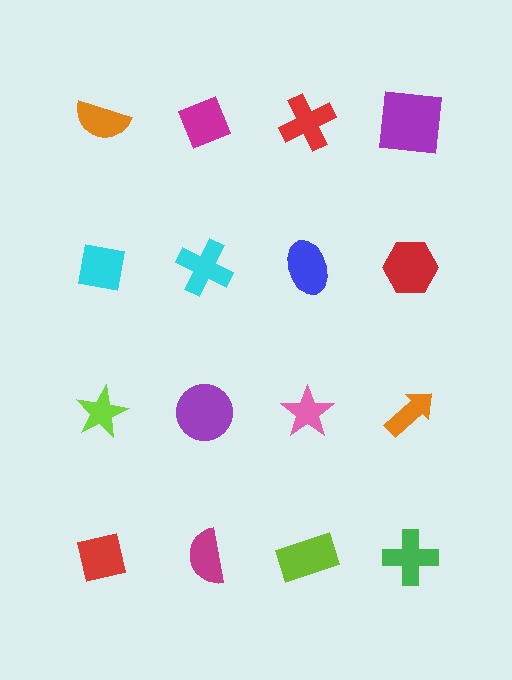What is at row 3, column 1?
A lime star.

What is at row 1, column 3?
A red cross.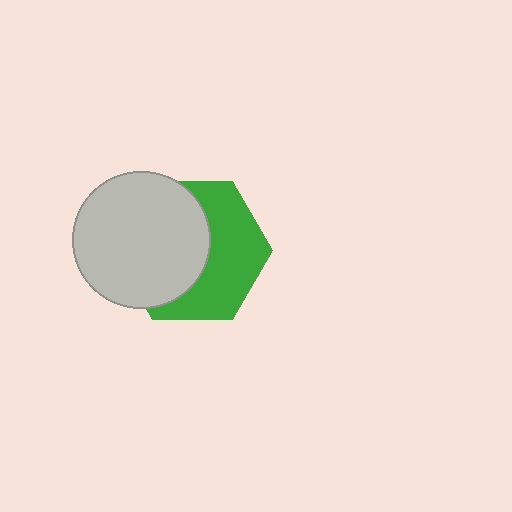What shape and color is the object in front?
The object in front is a light gray circle.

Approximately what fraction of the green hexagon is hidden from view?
Roughly 52% of the green hexagon is hidden behind the light gray circle.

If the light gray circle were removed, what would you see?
You would see the complete green hexagon.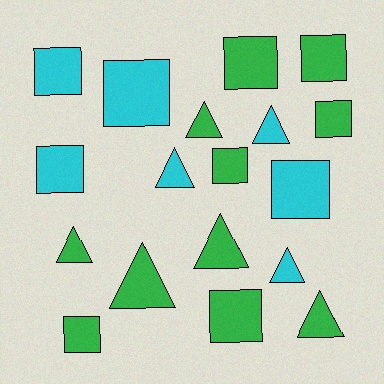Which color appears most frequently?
Green, with 11 objects.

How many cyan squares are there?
There are 4 cyan squares.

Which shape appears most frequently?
Square, with 10 objects.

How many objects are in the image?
There are 18 objects.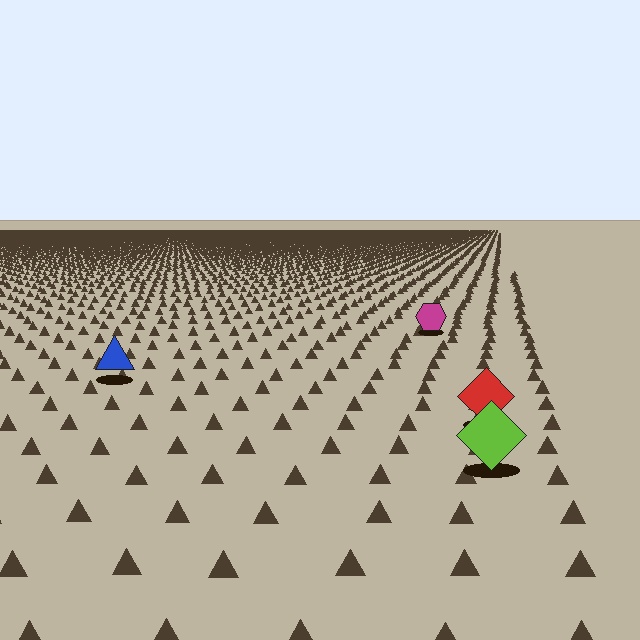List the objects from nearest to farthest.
From nearest to farthest: the lime diamond, the red diamond, the blue triangle, the magenta hexagon.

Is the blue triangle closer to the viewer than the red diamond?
No. The red diamond is closer — you can tell from the texture gradient: the ground texture is coarser near it.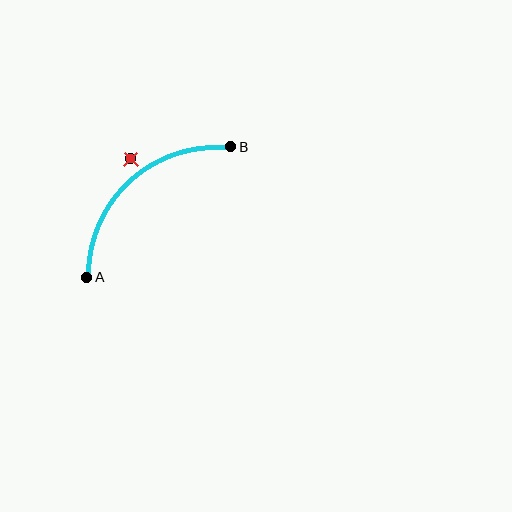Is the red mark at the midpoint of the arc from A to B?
No — the red mark does not lie on the arc at all. It sits slightly outside the curve.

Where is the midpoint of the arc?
The arc midpoint is the point on the curve farthest from the straight line joining A and B. It sits above and to the left of that line.